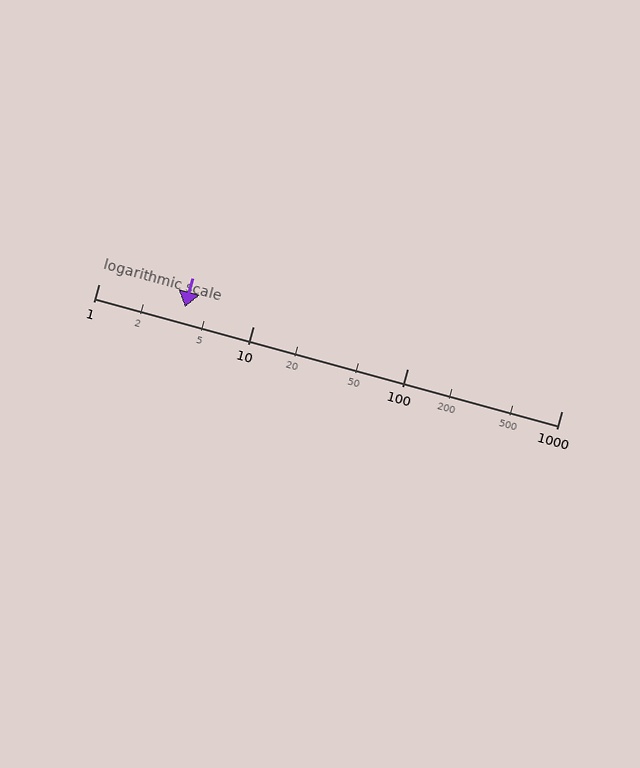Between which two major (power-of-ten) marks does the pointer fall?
The pointer is between 1 and 10.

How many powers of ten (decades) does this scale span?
The scale spans 3 decades, from 1 to 1000.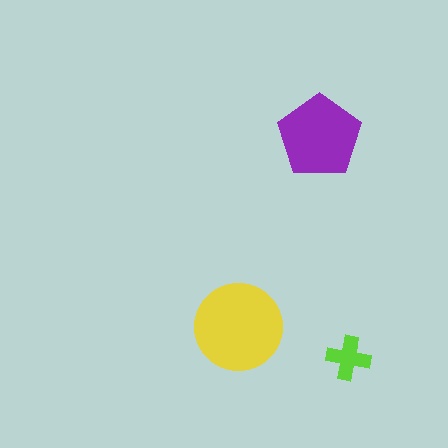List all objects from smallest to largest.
The lime cross, the purple pentagon, the yellow circle.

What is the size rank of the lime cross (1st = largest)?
3rd.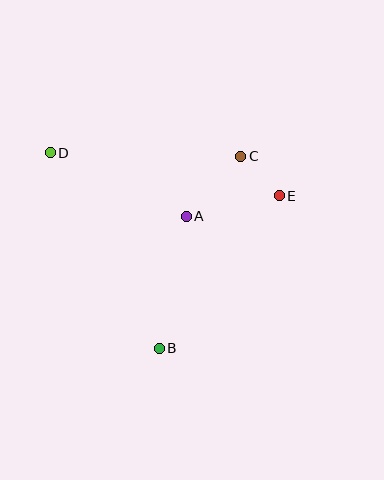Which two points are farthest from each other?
Points D and E are farthest from each other.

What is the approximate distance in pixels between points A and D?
The distance between A and D is approximately 150 pixels.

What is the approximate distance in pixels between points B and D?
The distance between B and D is approximately 224 pixels.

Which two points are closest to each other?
Points C and E are closest to each other.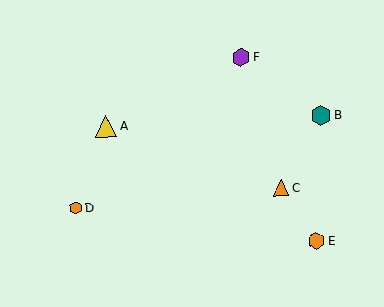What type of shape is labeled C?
Shape C is an orange triangle.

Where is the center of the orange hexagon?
The center of the orange hexagon is at (76, 208).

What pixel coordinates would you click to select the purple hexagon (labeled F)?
Click at (241, 57) to select the purple hexagon F.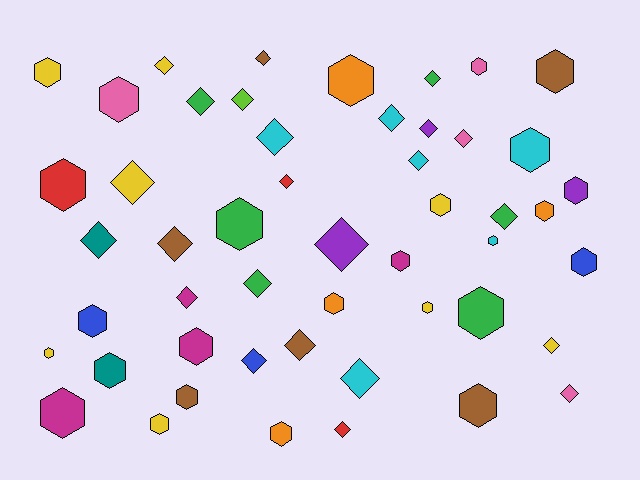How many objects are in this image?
There are 50 objects.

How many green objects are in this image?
There are 6 green objects.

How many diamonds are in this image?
There are 24 diamonds.